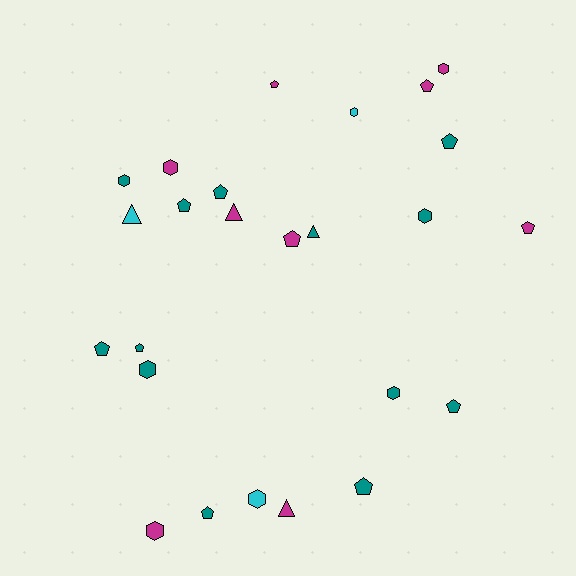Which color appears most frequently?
Teal, with 13 objects.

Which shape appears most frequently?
Pentagon, with 12 objects.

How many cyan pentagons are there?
There are no cyan pentagons.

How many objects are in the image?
There are 25 objects.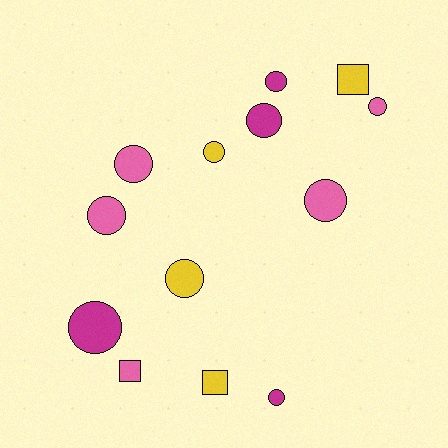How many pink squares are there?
There is 1 pink square.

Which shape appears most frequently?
Circle, with 10 objects.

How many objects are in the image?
There are 13 objects.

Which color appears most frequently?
Pink, with 5 objects.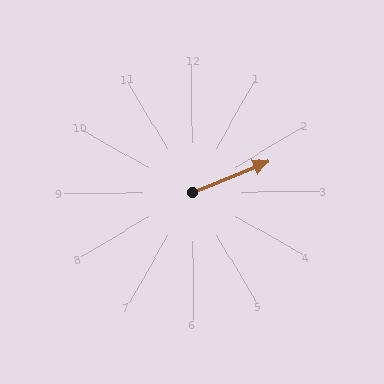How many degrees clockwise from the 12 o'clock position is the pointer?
Approximately 68 degrees.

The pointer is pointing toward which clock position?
Roughly 2 o'clock.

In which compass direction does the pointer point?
East.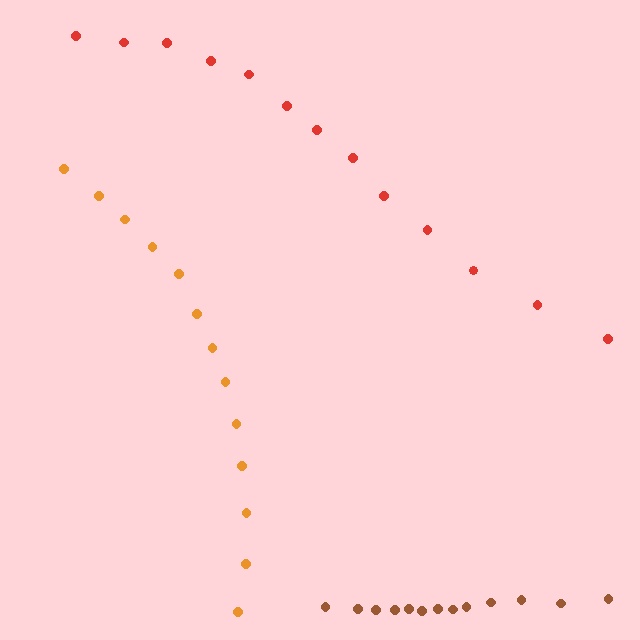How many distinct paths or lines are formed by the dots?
There are 3 distinct paths.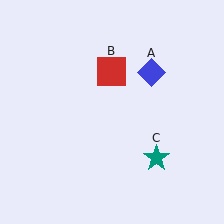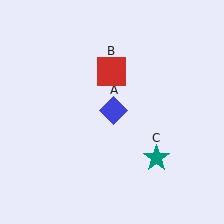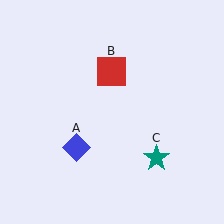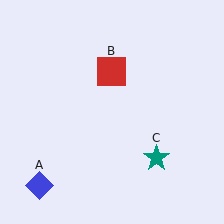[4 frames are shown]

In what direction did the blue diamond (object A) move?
The blue diamond (object A) moved down and to the left.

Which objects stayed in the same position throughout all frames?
Red square (object B) and teal star (object C) remained stationary.